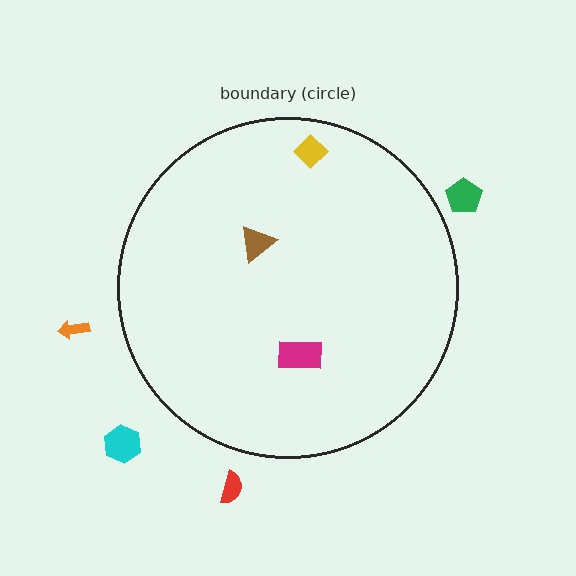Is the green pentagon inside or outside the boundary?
Outside.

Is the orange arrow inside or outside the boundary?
Outside.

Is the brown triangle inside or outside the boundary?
Inside.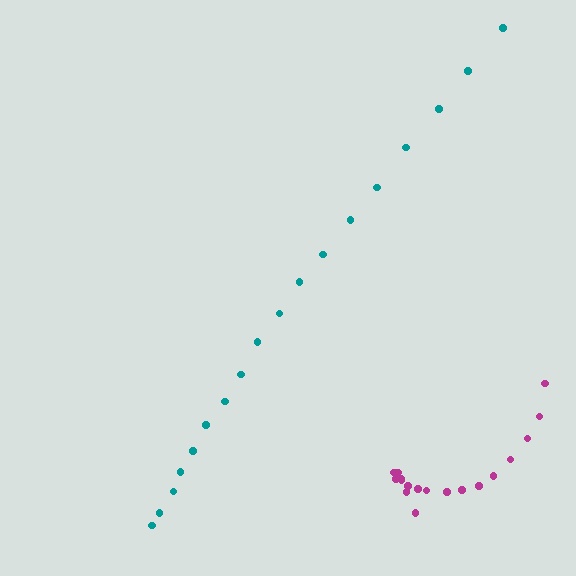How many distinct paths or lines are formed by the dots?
There are 2 distinct paths.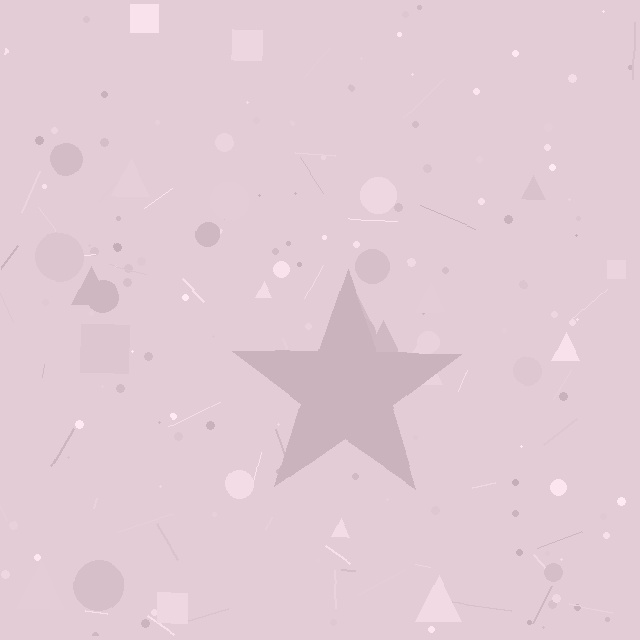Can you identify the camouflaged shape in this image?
The camouflaged shape is a star.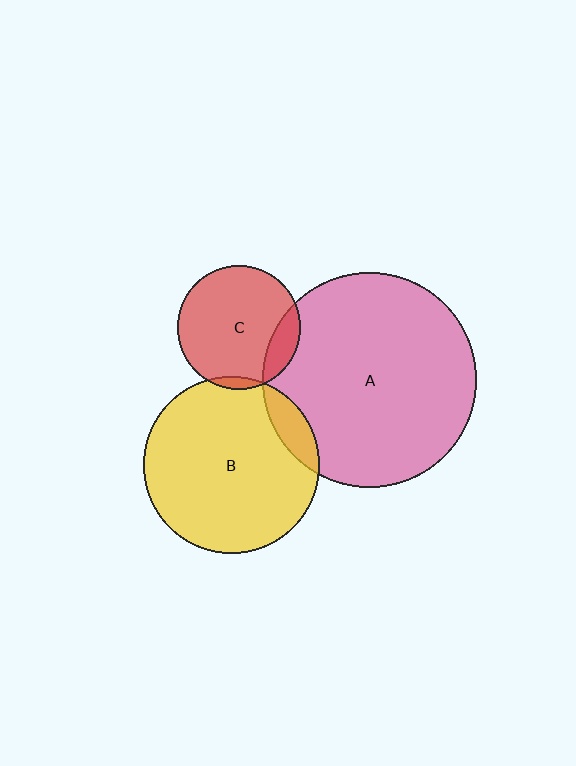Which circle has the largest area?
Circle A (pink).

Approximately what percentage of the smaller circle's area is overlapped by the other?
Approximately 5%.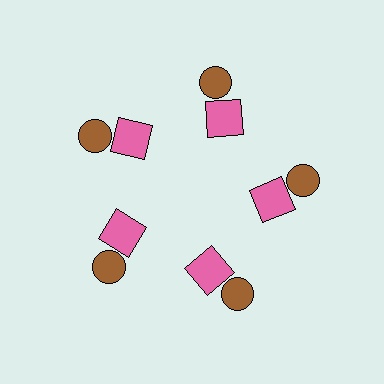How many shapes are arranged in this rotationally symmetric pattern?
There are 10 shapes, arranged in 5 groups of 2.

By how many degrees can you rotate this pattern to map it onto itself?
The pattern maps onto itself every 72 degrees of rotation.